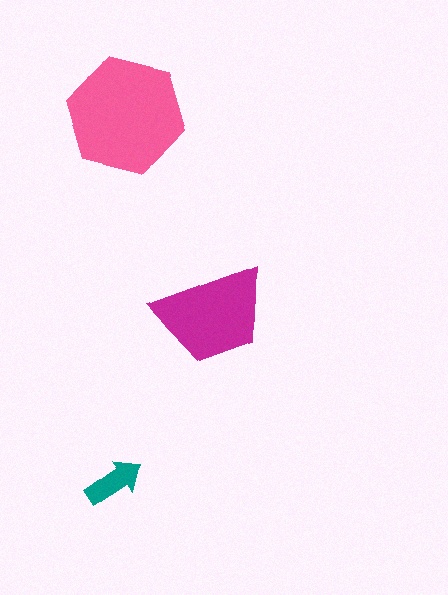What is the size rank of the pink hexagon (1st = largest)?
1st.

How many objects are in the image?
There are 3 objects in the image.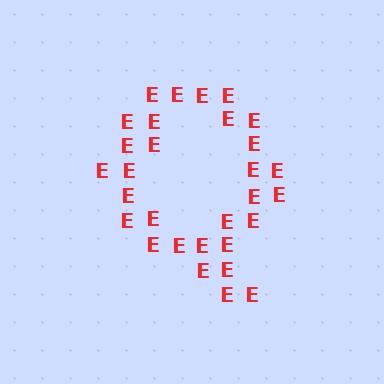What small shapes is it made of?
It is made of small letter E's.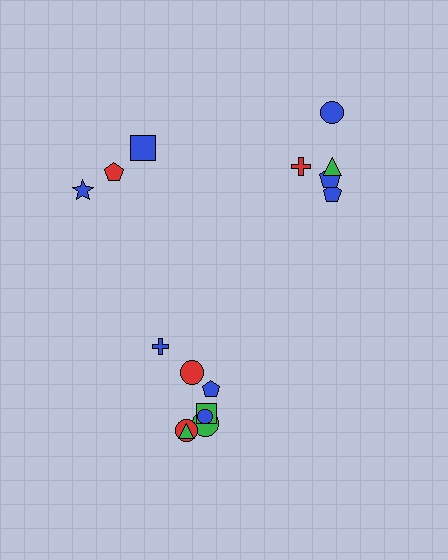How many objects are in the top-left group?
There are 3 objects.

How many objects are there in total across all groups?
There are 16 objects.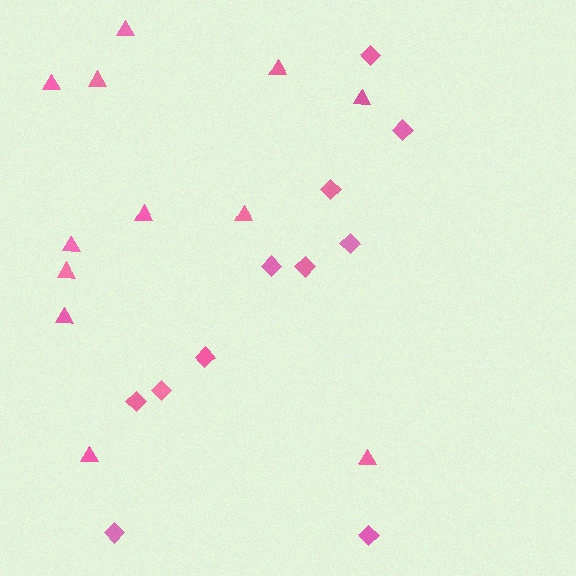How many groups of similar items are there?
There are 2 groups: one group of triangles (12) and one group of diamonds (11).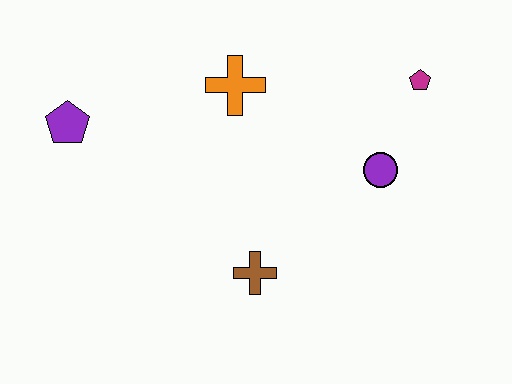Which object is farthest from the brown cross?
The magenta pentagon is farthest from the brown cross.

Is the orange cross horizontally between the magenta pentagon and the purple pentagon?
Yes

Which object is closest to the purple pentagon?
The orange cross is closest to the purple pentagon.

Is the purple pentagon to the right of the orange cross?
No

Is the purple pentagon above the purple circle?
Yes